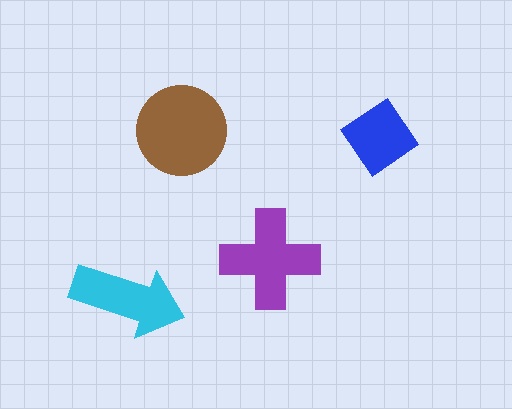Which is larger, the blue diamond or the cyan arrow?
The cyan arrow.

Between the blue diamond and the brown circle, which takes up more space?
The brown circle.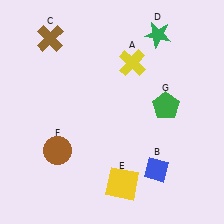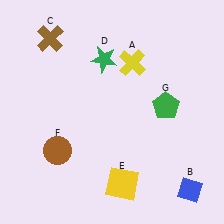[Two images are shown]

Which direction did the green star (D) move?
The green star (D) moved left.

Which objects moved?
The objects that moved are: the blue diamond (B), the green star (D).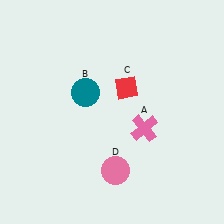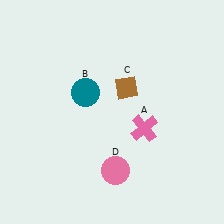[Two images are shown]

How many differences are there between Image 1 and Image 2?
There is 1 difference between the two images.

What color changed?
The diamond (C) changed from red in Image 1 to brown in Image 2.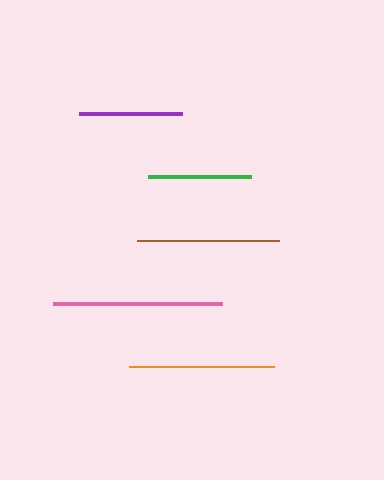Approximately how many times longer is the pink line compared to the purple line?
The pink line is approximately 1.6 times the length of the purple line.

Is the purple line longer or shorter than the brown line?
The brown line is longer than the purple line.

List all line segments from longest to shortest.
From longest to shortest: pink, orange, brown, purple, green.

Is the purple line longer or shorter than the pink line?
The pink line is longer than the purple line.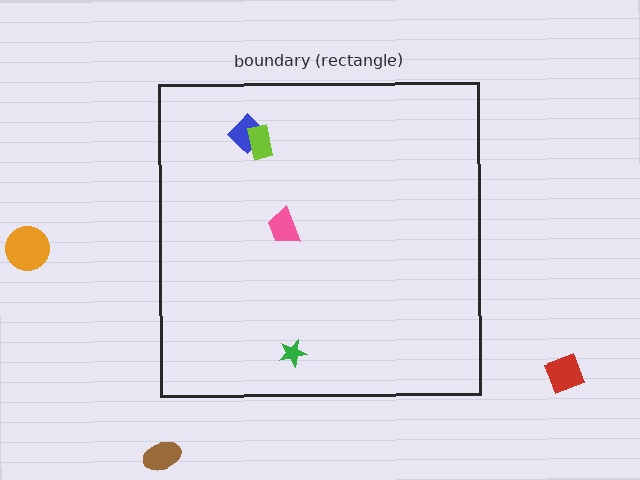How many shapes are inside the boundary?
4 inside, 3 outside.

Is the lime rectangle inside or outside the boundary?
Inside.